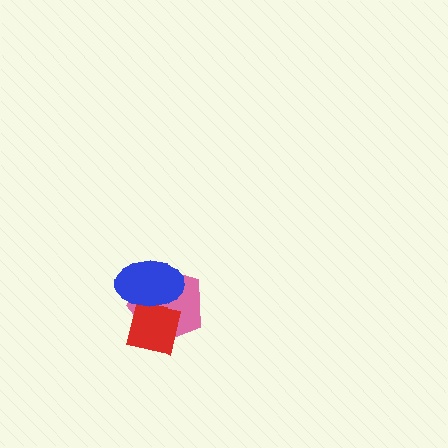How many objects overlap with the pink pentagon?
2 objects overlap with the pink pentagon.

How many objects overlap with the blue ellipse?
2 objects overlap with the blue ellipse.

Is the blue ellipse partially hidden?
No, no other shape covers it.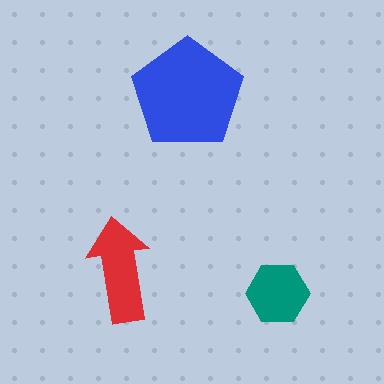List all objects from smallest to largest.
The teal hexagon, the red arrow, the blue pentagon.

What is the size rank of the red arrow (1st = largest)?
2nd.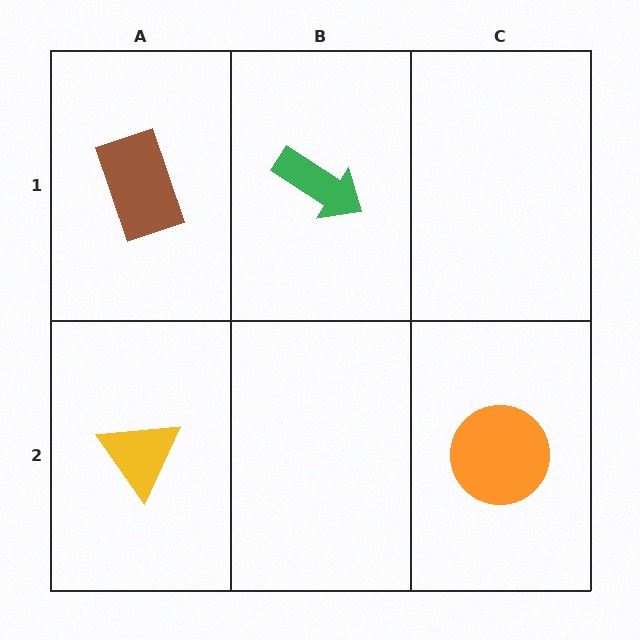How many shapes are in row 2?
2 shapes.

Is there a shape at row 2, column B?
No, that cell is empty.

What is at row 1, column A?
A brown rectangle.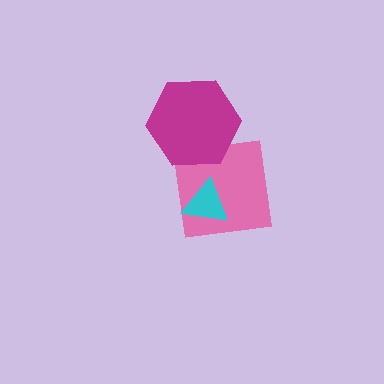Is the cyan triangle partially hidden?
No, no other shape covers it.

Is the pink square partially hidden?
Yes, it is partially covered by another shape.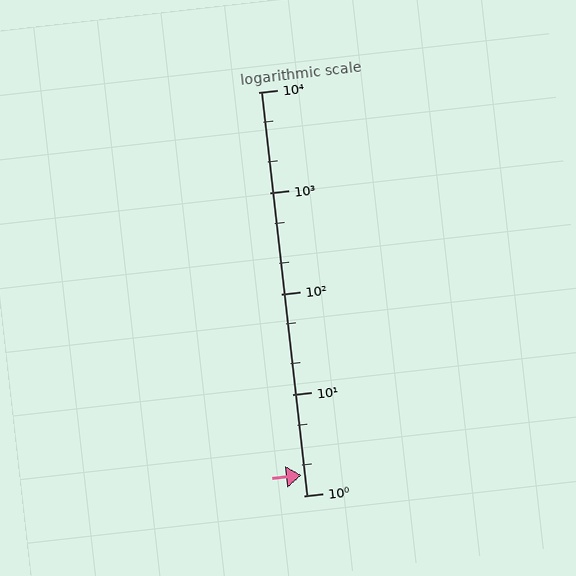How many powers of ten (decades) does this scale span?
The scale spans 4 decades, from 1 to 10000.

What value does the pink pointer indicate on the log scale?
The pointer indicates approximately 1.6.